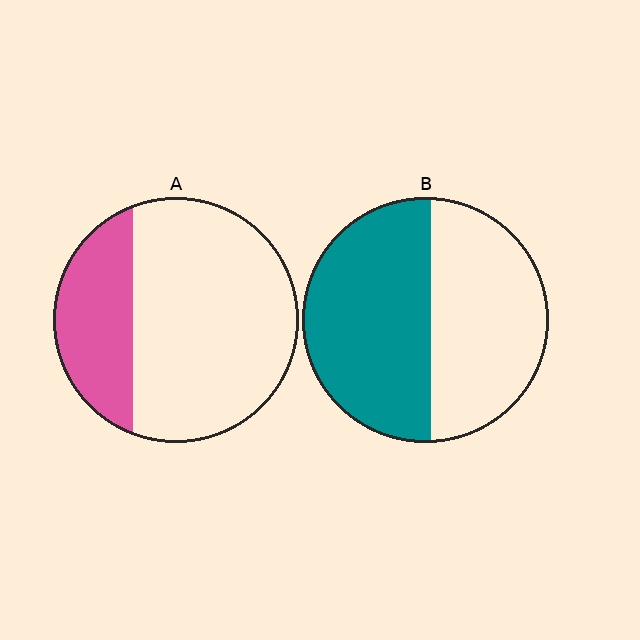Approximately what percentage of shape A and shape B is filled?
A is approximately 30% and B is approximately 55%.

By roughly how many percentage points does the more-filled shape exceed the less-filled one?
By roughly 25 percentage points (B over A).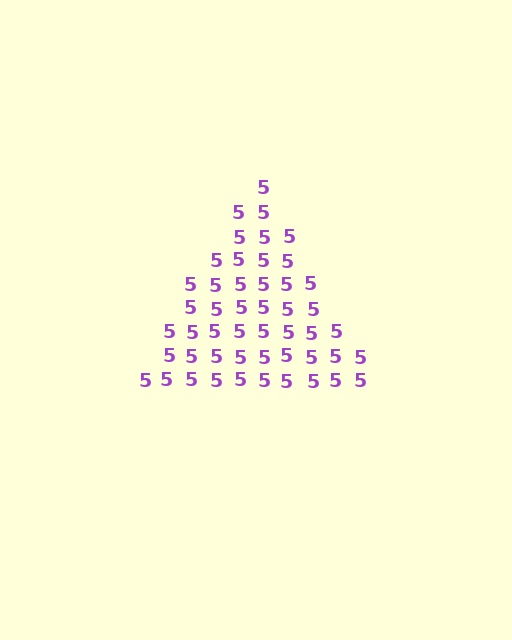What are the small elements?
The small elements are digit 5's.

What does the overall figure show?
The overall figure shows a triangle.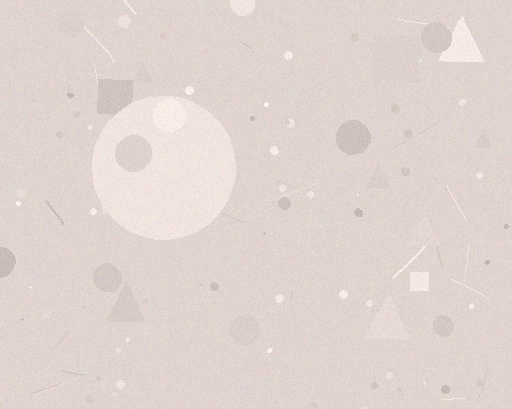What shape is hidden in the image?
A circle is hidden in the image.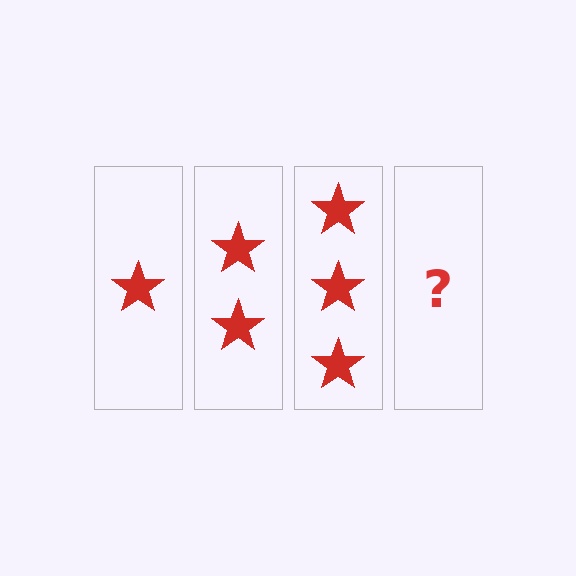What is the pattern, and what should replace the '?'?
The pattern is that each step adds one more star. The '?' should be 4 stars.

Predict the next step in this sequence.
The next step is 4 stars.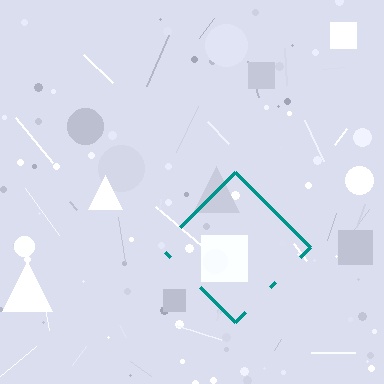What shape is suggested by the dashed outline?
The dashed outline suggests a diamond.